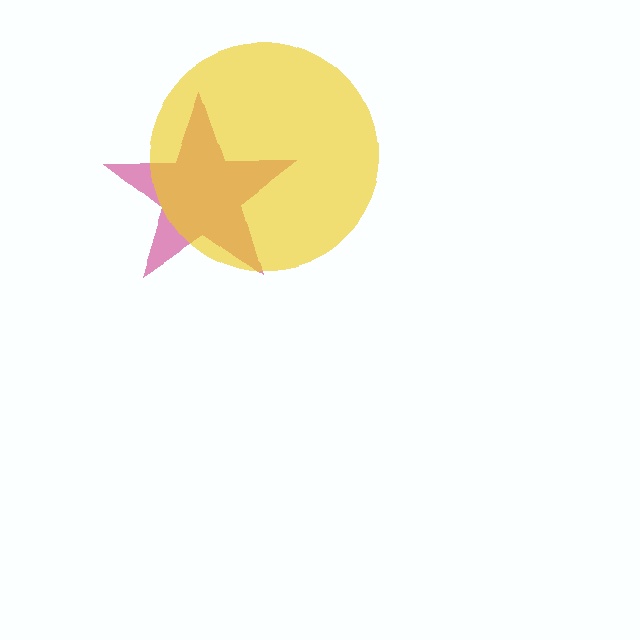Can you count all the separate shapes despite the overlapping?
Yes, there are 2 separate shapes.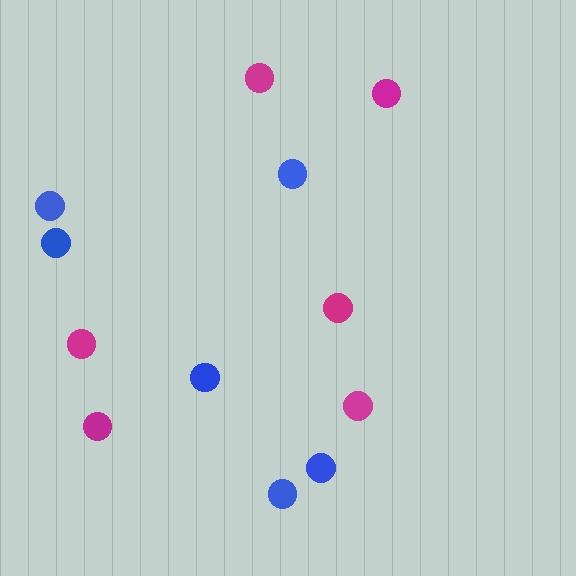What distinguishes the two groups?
There are 2 groups: one group of blue circles (6) and one group of magenta circles (6).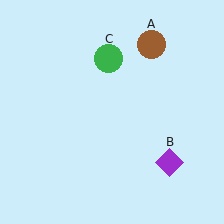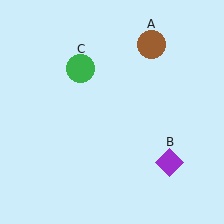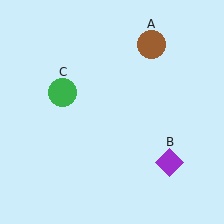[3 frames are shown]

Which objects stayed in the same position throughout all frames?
Brown circle (object A) and purple diamond (object B) remained stationary.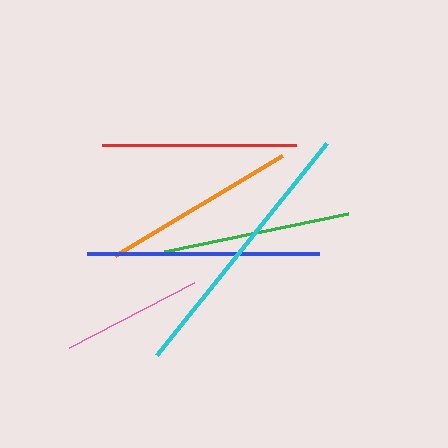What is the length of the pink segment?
The pink segment is approximately 141 pixels long.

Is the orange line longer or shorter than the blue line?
The blue line is longer than the orange line.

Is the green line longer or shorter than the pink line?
The green line is longer than the pink line.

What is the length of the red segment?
The red segment is approximately 194 pixels long.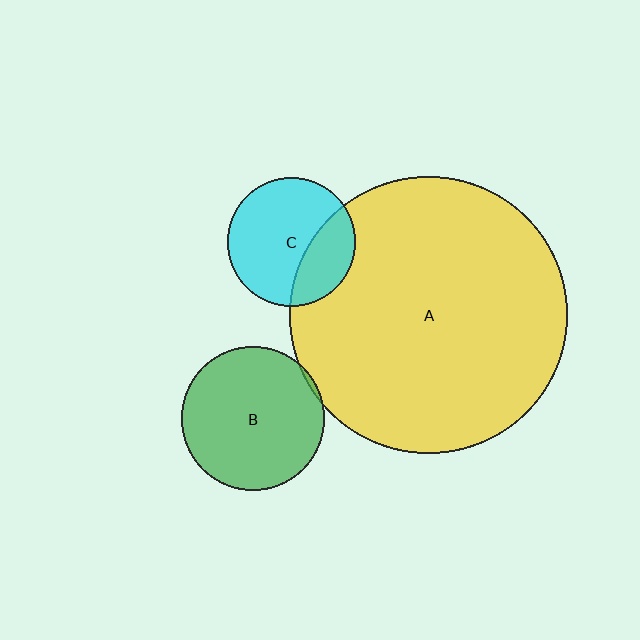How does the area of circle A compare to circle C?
Approximately 4.6 times.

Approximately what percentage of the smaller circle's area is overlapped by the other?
Approximately 5%.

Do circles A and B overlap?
Yes.